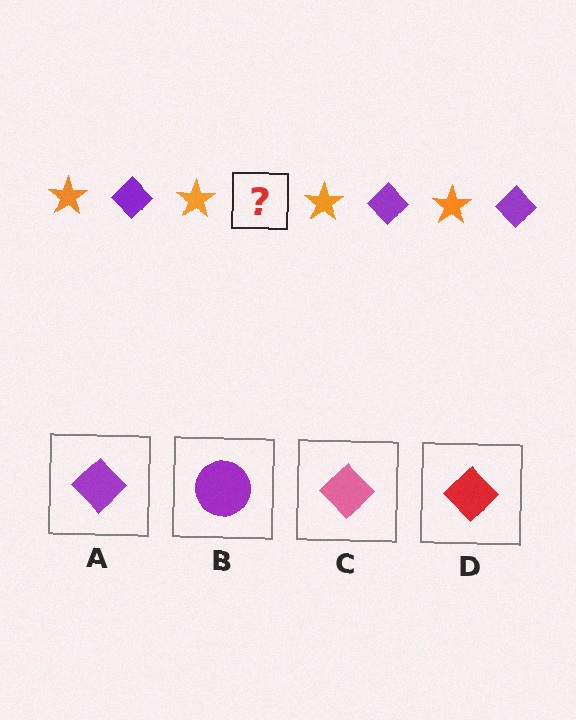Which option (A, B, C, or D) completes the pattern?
A.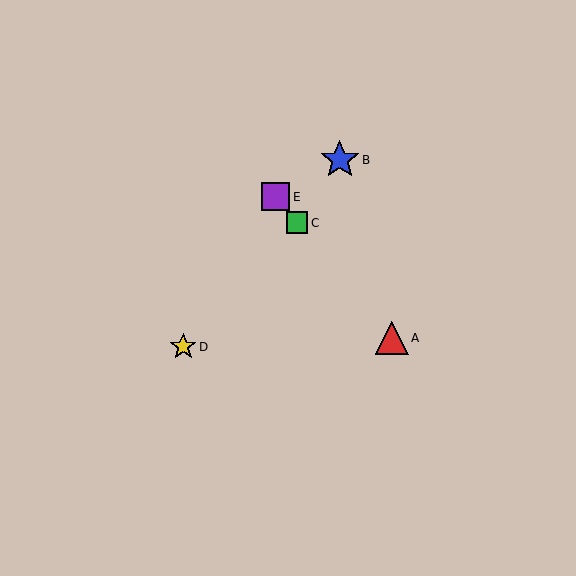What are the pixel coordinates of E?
Object E is at (276, 197).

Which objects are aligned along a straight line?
Objects A, C, E are aligned along a straight line.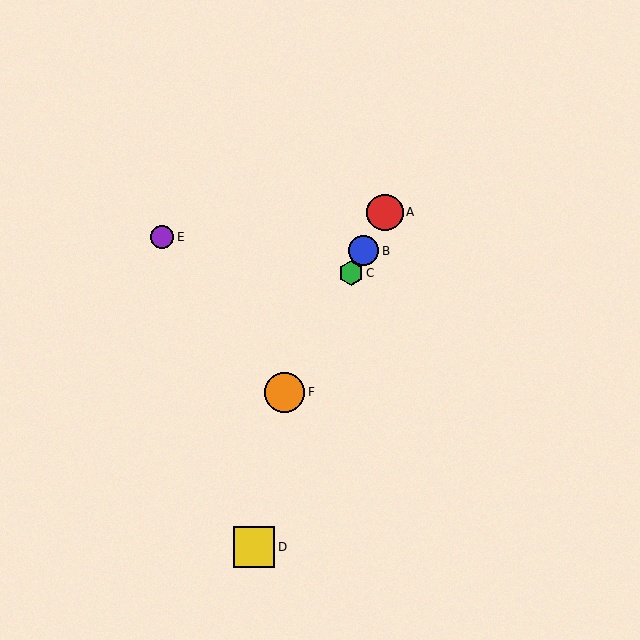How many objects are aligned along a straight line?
4 objects (A, B, C, F) are aligned along a straight line.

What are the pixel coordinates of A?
Object A is at (385, 212).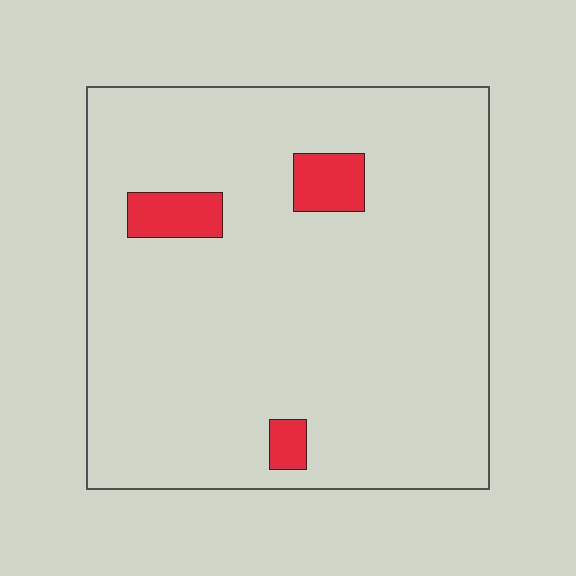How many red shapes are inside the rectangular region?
3.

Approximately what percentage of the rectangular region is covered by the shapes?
Approximately 5%.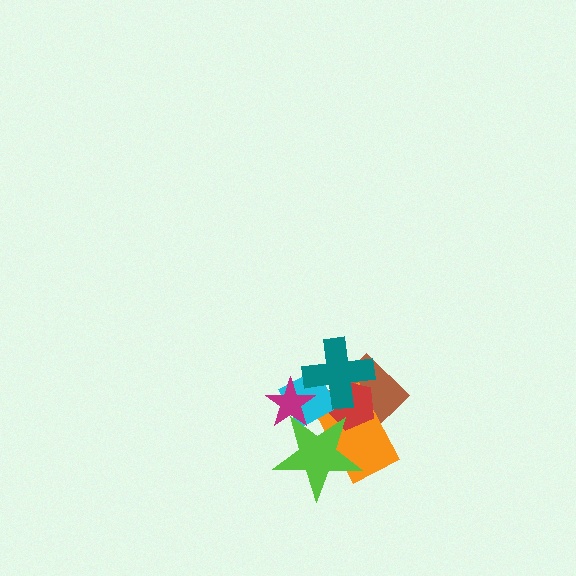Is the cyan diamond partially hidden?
Yes, it is partially covered by another shape.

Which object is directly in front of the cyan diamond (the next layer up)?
The teal cross is directly in front of the cyan diamond.